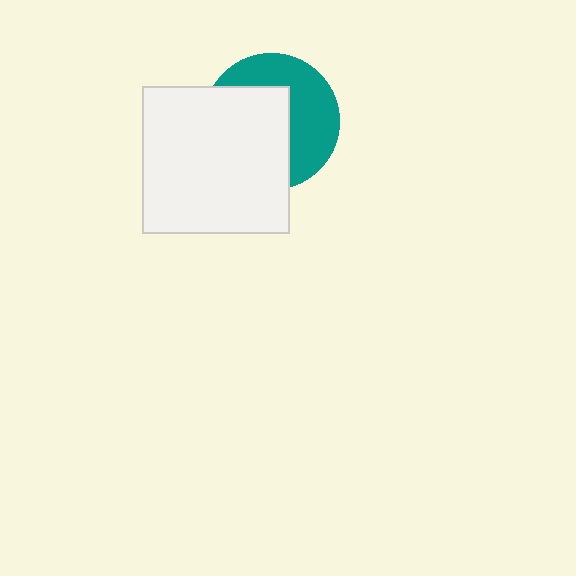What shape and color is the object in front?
The object in front is a white square.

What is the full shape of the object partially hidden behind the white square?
The partially hidden object is a teal circle.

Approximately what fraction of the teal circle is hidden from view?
Roughly 54% of the teal circle is hidden behind the white square.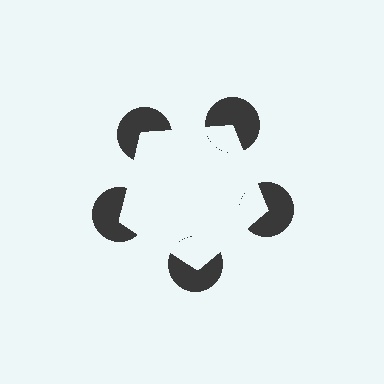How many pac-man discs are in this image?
There are 5 — one at each vertex of the illusory pentagon.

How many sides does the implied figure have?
5 sides.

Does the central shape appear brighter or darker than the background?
It typically appears slightly brighter than the background, even though no actual brightness change is drawn.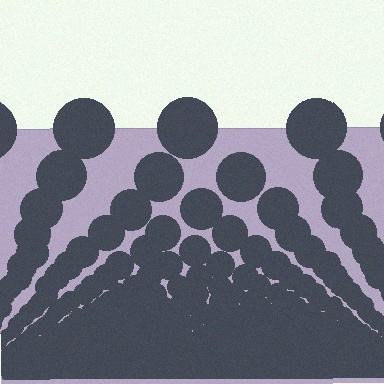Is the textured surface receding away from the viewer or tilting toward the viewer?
The surface appears to tilt toward the viewer. Texture elements get larger and sparser toward the top.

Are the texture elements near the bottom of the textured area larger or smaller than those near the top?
Smaller. The gradient is inverted — elements near the bottom are smaller and denser.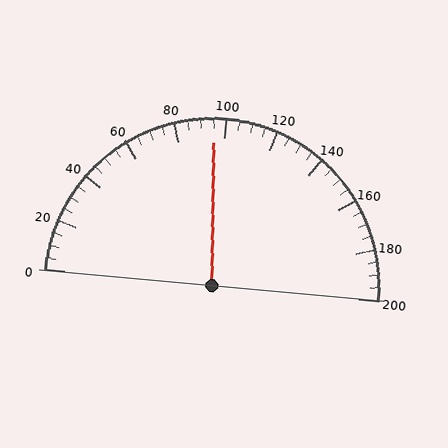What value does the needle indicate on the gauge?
The needle indicates approximately 95.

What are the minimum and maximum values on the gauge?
The gauge ranges from 0 to 200.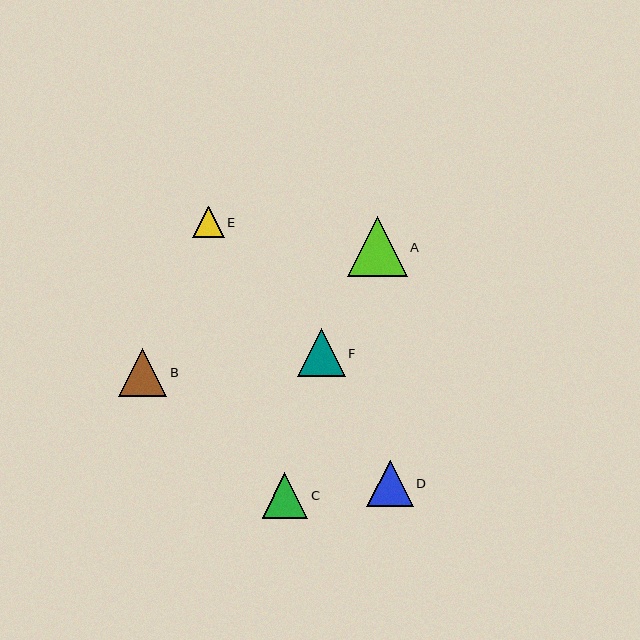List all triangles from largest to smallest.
From largest to smallest: A, B, F, D, C, E.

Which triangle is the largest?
Triangle A is the largest with a size of approximately 60 pixels.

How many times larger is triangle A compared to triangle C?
Triangle A is approximately 1.3 times the size of triangle C.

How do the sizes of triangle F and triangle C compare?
Triangle F and triangle C are approximately the same size.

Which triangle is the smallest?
Triangle E is the smallest with a size of approximately 31 pixels.